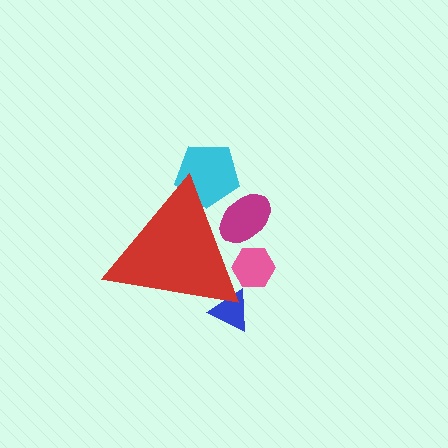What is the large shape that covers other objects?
A red triangle.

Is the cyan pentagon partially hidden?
Yes, the cyan pentagon is partially hidden behind the red triangle.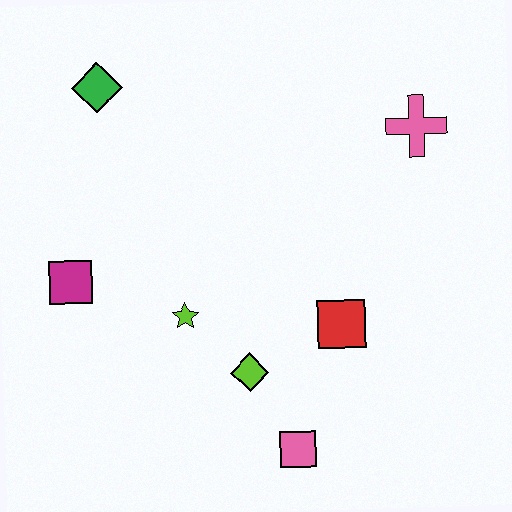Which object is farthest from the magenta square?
The pink cross is farthest from the magenta square.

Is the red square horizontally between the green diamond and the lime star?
No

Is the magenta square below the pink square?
No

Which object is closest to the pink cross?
The red square is closest to the pink cross.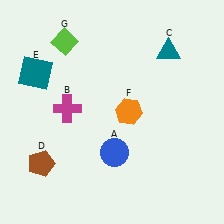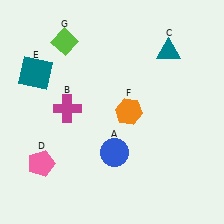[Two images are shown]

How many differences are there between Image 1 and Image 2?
There is 1 difference between the two images.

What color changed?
The pentagon (D) changed from brown in Image 1 to pink in Image 2.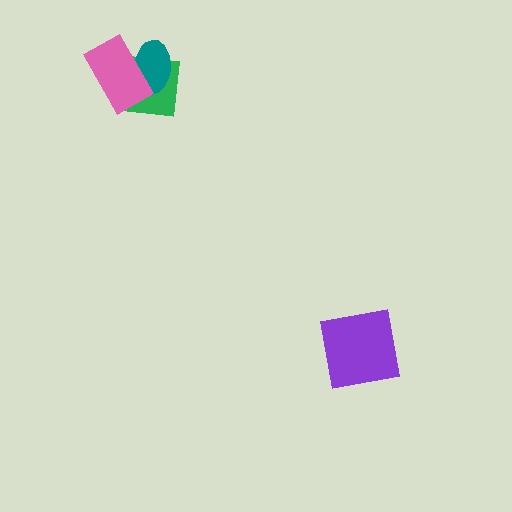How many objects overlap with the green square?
2 objects overlap with the green square.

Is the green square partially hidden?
Yes, it is partially covered by another shape.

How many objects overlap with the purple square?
0 objects overlap with the purple square.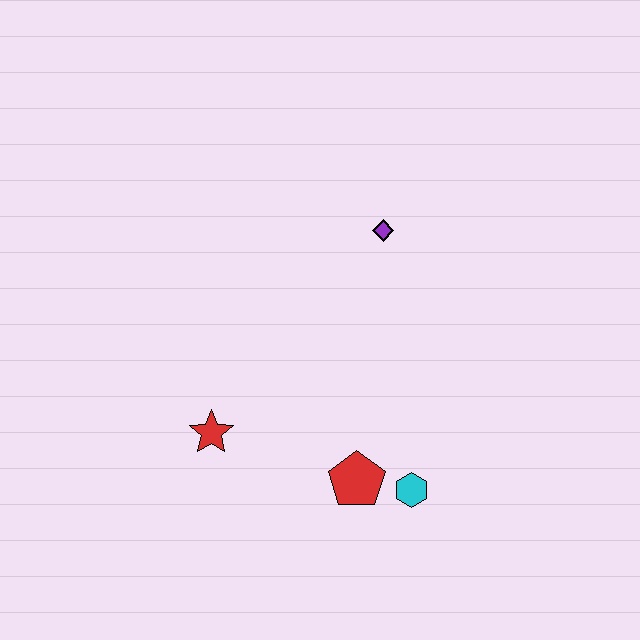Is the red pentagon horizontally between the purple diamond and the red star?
Yes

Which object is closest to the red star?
The red pentagon is closest to the red star.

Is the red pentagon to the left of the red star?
No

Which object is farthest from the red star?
The purple diamond is farthest from the red star.